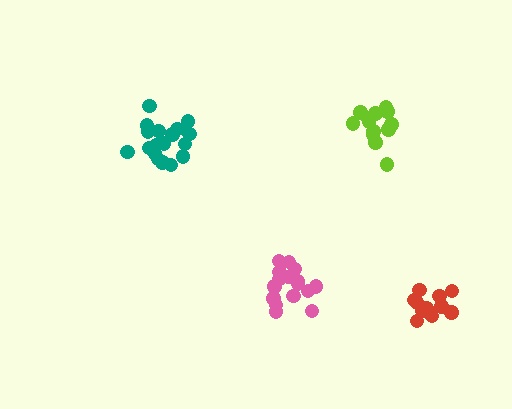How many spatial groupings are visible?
There are 4 spatial groupings.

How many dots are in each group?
Group 1: 17 dots, Group 2: 18 dots, Group 3: 14 dots, Group 4: 12 dots (61 total).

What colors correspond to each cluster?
The clusters are colored: pink, teal, lime, red.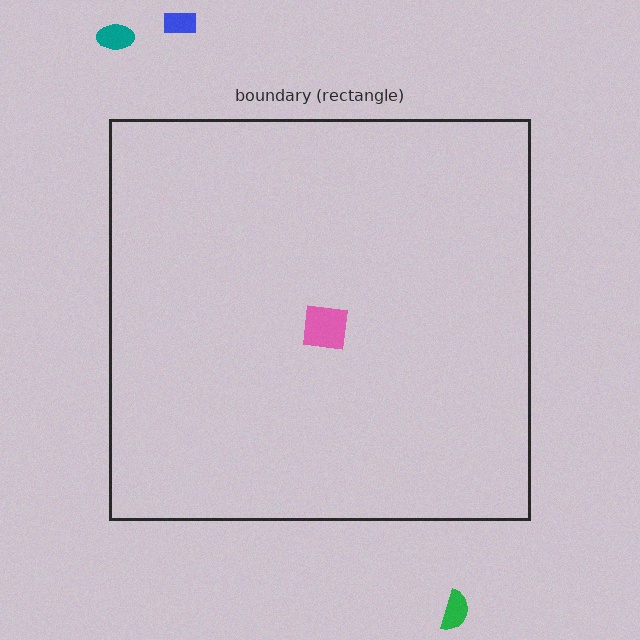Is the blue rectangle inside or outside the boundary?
Outside.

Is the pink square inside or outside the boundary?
Inside.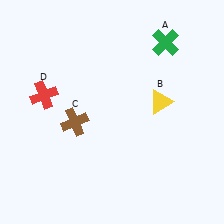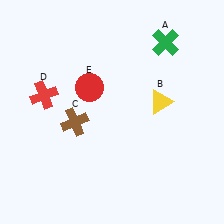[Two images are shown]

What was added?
A red circle (E) was added in Image 2.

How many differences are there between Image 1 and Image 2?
There is 1 difference between the two images.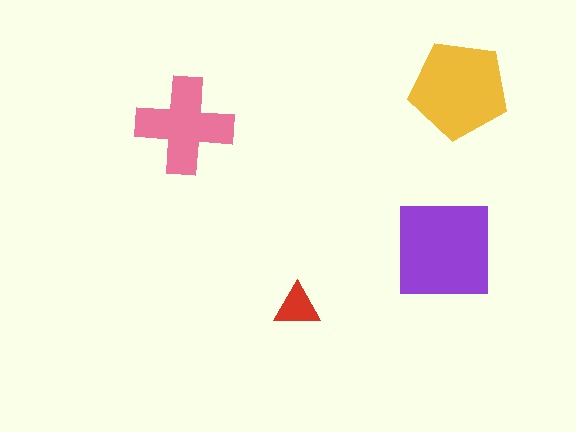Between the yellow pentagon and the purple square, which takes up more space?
The purple square.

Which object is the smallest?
The red triangle.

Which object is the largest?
The purple square.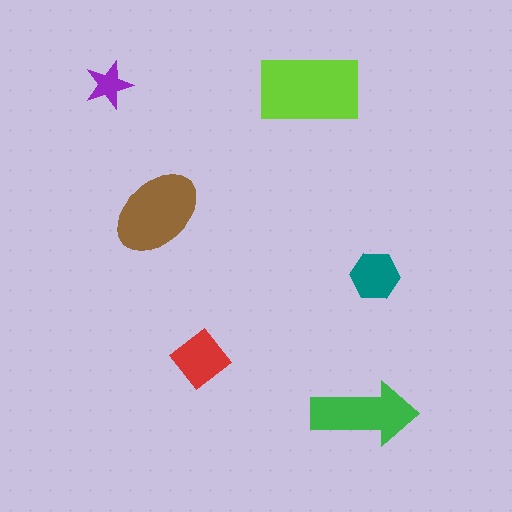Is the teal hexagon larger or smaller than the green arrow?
Smaller.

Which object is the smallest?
The purple star.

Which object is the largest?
The lime rectangle.